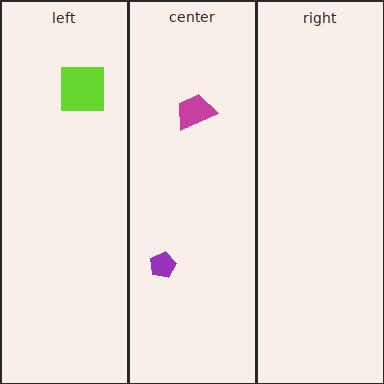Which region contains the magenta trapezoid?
The center region.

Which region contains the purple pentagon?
The center region.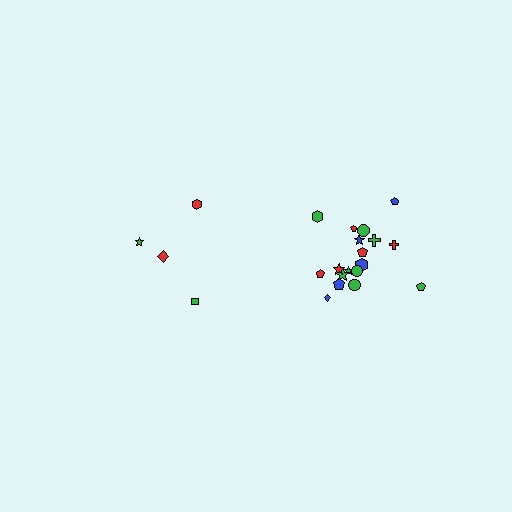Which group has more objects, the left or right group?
The right group.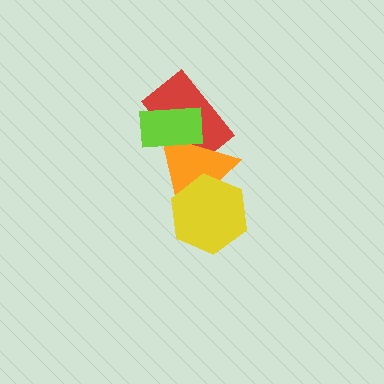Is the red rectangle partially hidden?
Yes, it is partially covered by another shape.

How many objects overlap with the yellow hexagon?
1 object overlaps with the yellow hexagon.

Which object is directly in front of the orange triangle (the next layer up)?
The lime rectangle is directly in front of the orange triangle.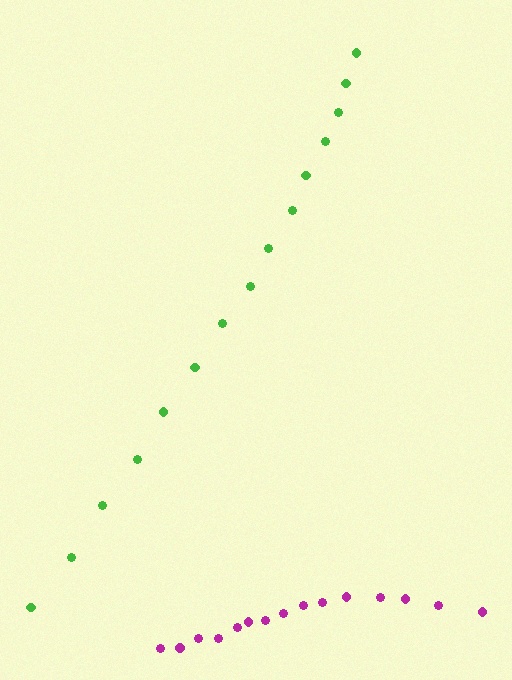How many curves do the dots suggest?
There are 2 distinct paths.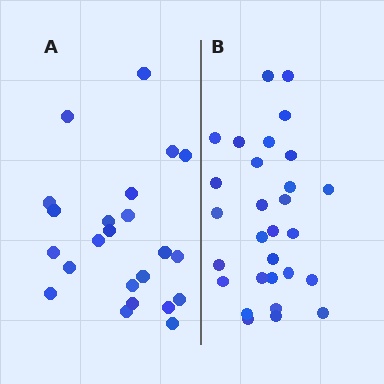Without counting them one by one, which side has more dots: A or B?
Region B (the right region) has more dots.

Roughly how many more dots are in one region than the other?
Region B has about 6 more dots than region A.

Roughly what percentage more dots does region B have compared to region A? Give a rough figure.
About 25% more.